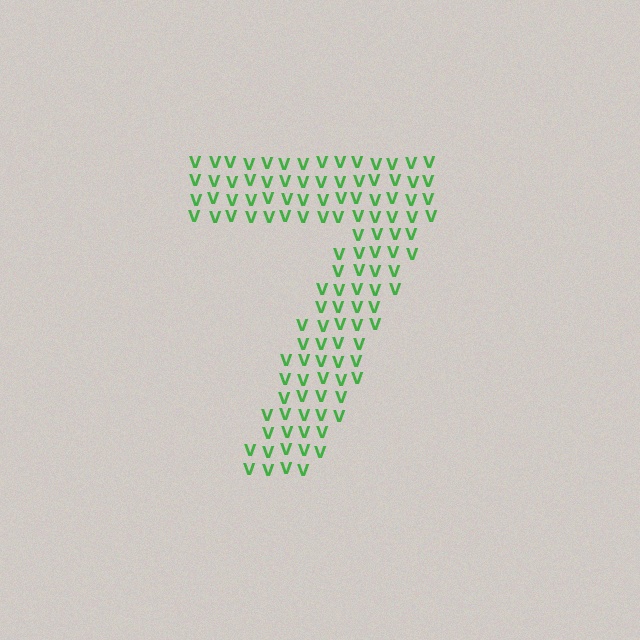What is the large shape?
The large shape is the digit 7.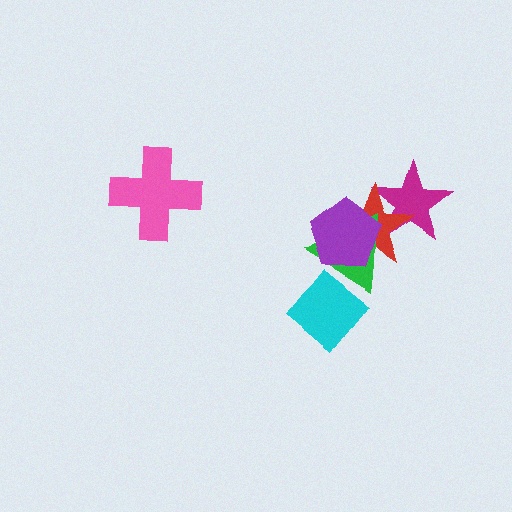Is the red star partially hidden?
Yes, it is partially covered by another shape.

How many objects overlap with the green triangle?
4 objects overlap with the green triangle.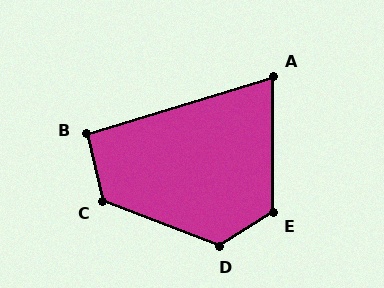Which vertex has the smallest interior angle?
A, at approximately 73 degrees.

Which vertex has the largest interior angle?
D, at approximately 127 degrees.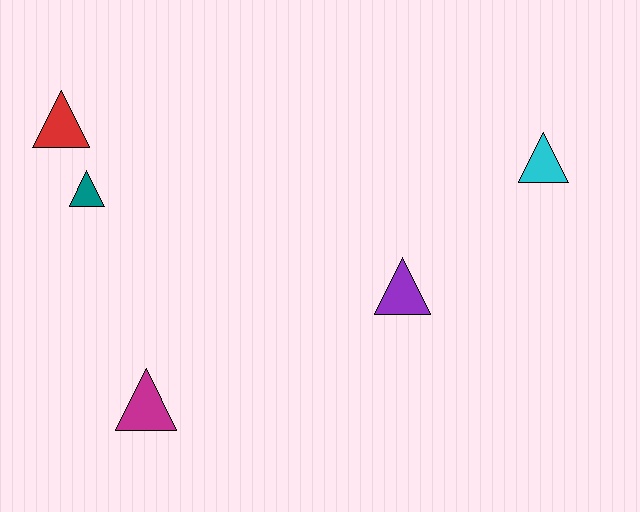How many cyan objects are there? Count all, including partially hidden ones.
There is 1 cyan object.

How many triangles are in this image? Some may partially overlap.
There are 5 triangles.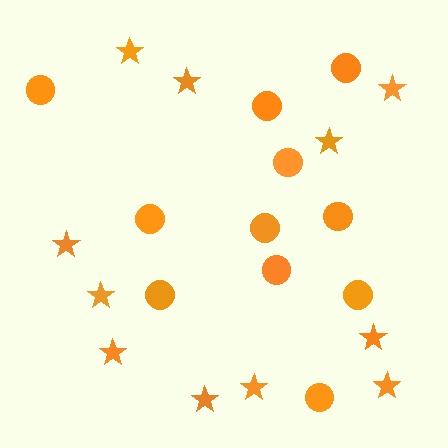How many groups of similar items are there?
There are 2 groups: one group of circles (11) and one group of stars (11).